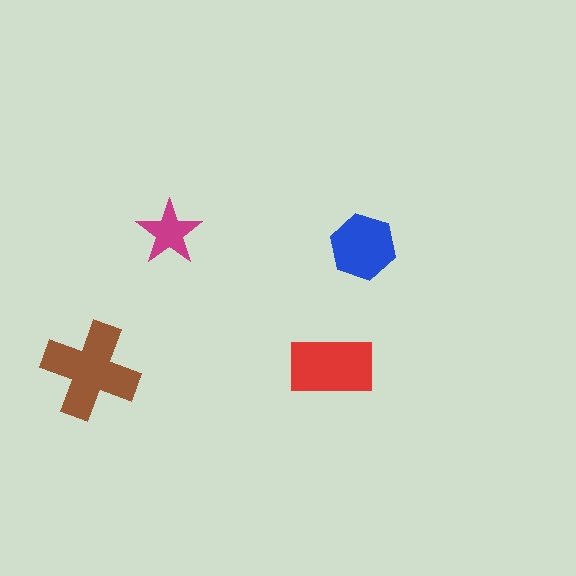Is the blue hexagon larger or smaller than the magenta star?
Larger.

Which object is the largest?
The brown cross.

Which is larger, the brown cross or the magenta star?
The brown cross.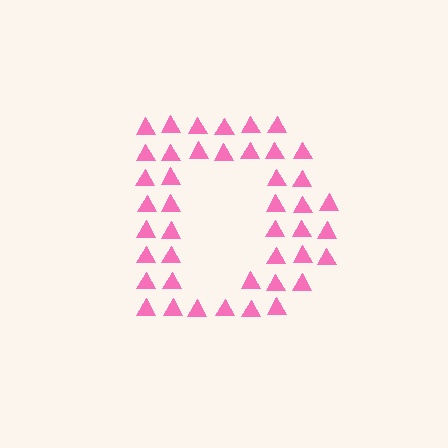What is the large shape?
The large shape is the letter D.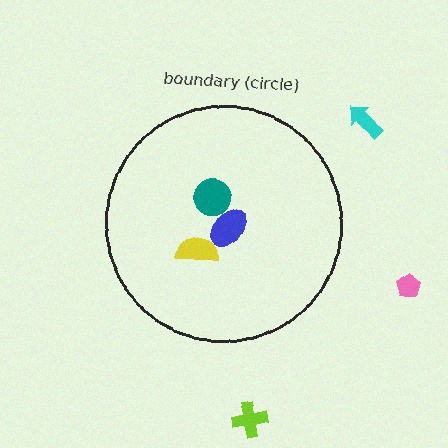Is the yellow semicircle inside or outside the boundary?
Inside.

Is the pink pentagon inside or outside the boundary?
Outside.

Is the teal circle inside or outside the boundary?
Inside.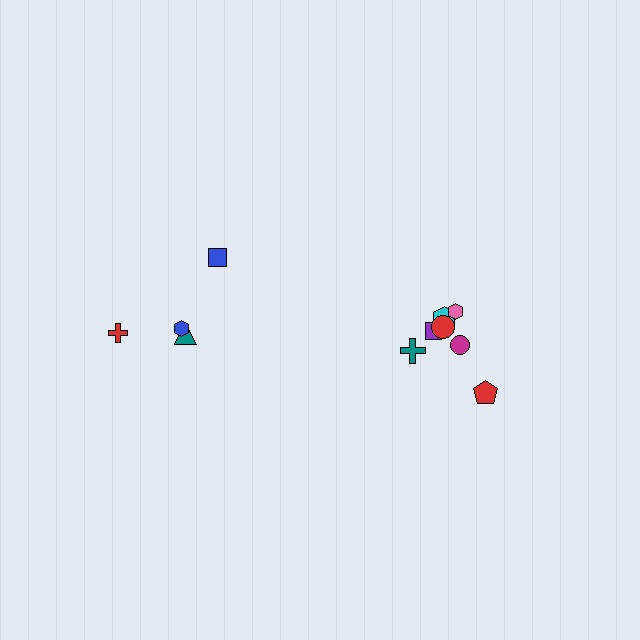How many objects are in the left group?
There are 4 objects.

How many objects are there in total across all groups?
There are 11 objects.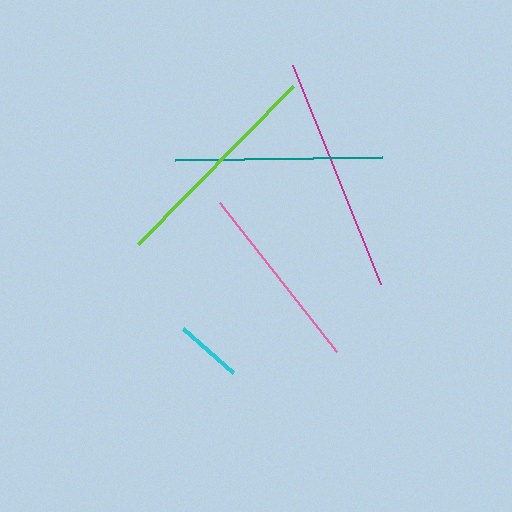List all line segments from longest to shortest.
From longest to shortest: magenta, lime, teal, pink, cyan.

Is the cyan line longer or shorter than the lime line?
The lime line is longer than the cyan line.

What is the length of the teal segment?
The teal segment is approximately 207 pixels long.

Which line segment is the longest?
The magenta line is the longest at approximately 236 pixels.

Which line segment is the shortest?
The cyan line is the shortest at approximately 67 pixels.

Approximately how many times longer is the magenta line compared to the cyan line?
The magenta line is approximately 3.5 times the length of the cyan line.